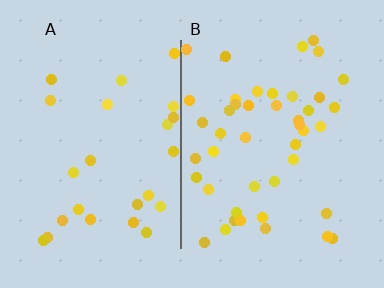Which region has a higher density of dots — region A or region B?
B (the right).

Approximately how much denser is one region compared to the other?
Approximately 1.7× — region B over region A.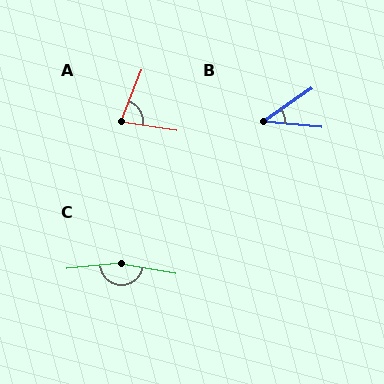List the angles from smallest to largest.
B (40°), A (77°), C (164°).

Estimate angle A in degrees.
Approximately 77 degrees.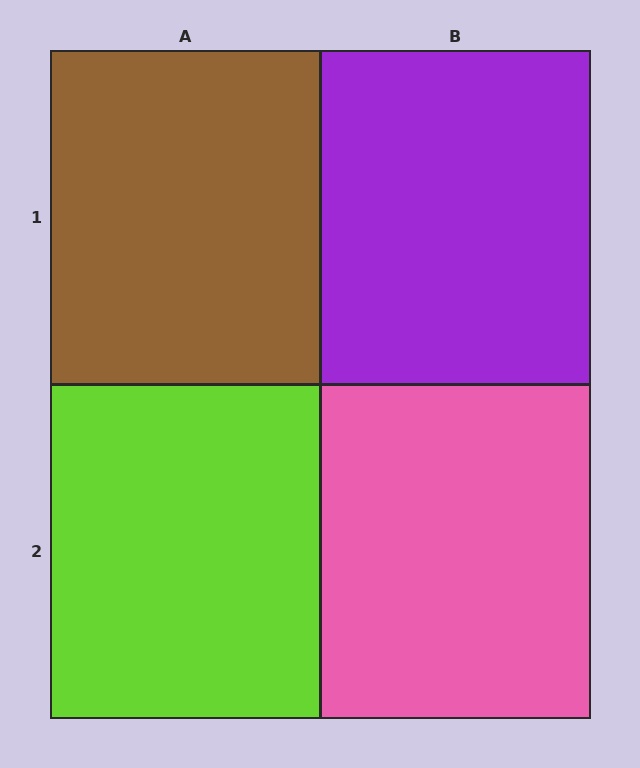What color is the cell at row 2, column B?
Pink.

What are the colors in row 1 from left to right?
Brown, purple.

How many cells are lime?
1 cell is lime.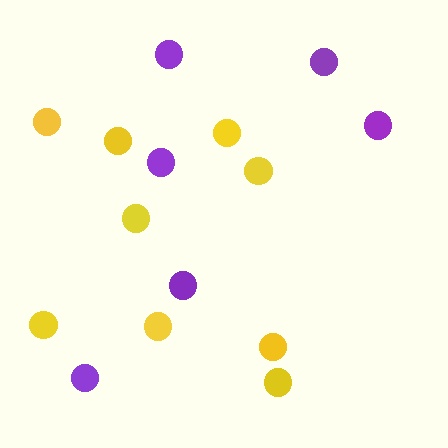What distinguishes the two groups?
There are 2 groups: one group of purple circles (6) and one group of yellow circles (9).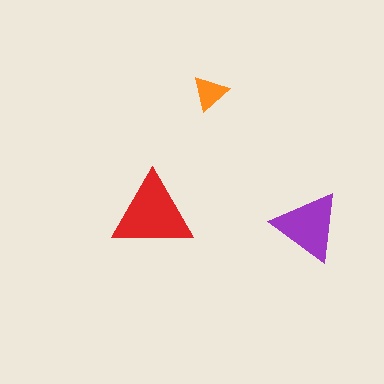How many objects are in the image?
There are 3 objects in the image.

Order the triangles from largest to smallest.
the red one, the purple one, the orange one.